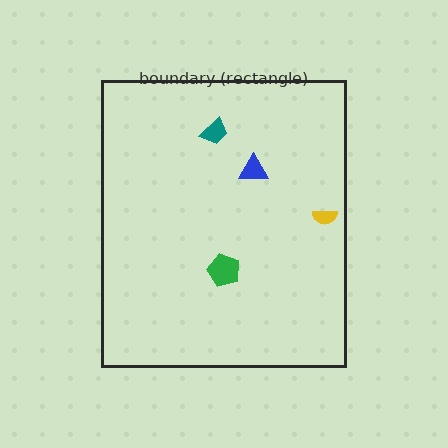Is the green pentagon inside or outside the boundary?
Inside.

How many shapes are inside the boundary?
4 inside, 0 outside.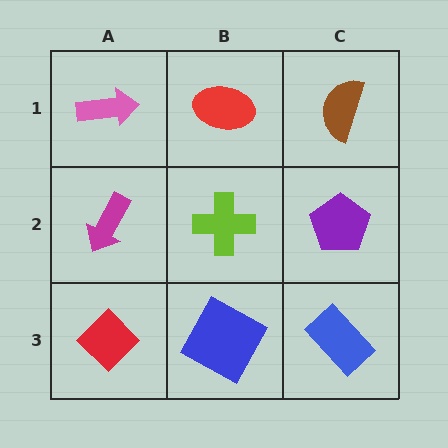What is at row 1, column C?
A brown semicircle.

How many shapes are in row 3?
3 shapes.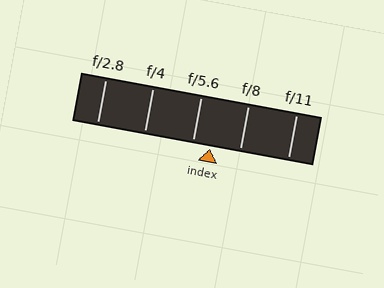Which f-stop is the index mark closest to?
The index mark is closest to f/5.6.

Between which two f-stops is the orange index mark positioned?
The index mark is between f/5.6 and f/8.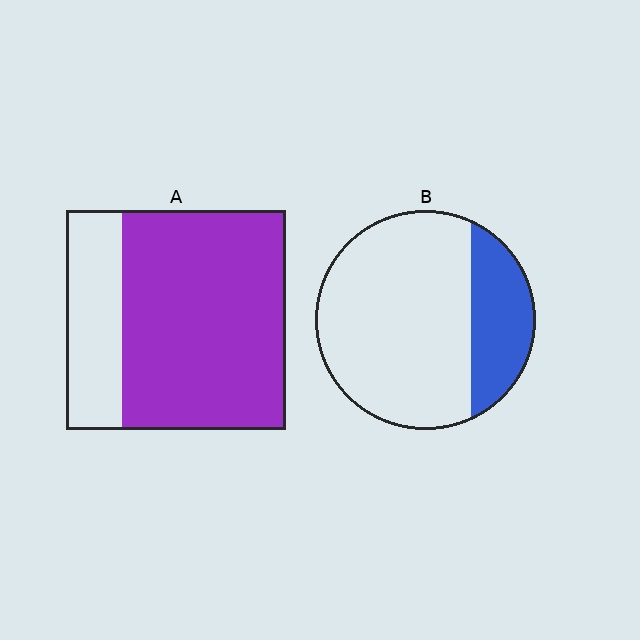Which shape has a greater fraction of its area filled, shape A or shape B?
Shape A.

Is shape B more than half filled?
No.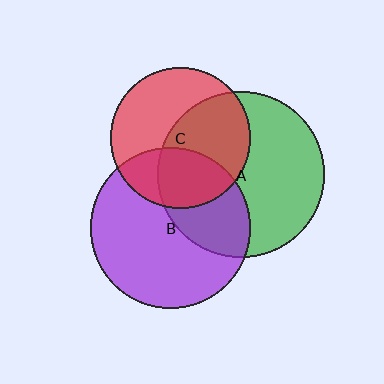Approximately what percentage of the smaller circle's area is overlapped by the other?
Approximately 50%.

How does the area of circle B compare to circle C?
Approximately 1.3 times.